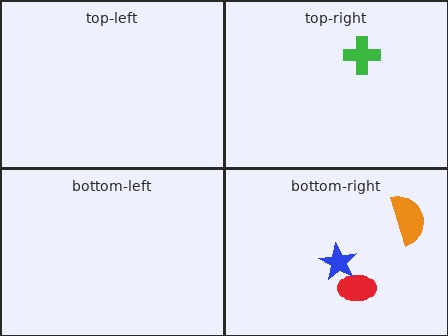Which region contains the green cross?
The top-right region.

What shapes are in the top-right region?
The green cross.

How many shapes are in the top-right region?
1.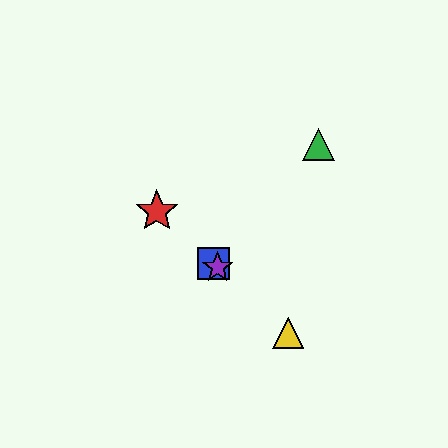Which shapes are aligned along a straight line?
The red star, the blue square, the yellow triangle, the purple star are aligned along a straight line.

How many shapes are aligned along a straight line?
4 shapes (the red star, the blue square, the yellow triangle, the purple star) are aligned along a straight line.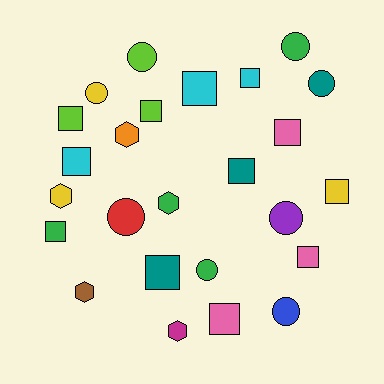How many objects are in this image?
There are 25 objects.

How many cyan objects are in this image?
There are 3 cyan objects.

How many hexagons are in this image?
There are 5 hexagons.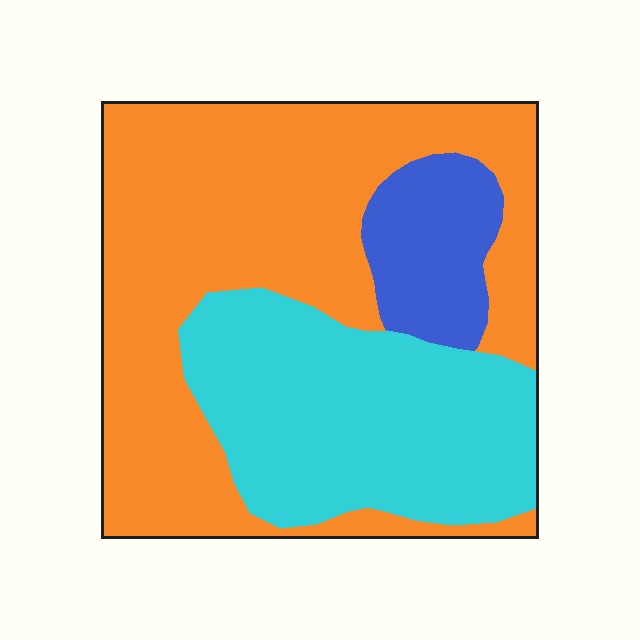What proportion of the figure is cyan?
Cyan takes up between a quarter and a half of the figure.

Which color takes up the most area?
Orange, at roughly 55%.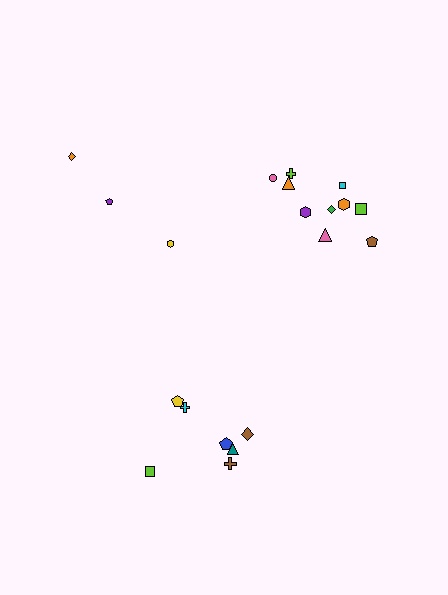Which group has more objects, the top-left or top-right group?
The top-right group.